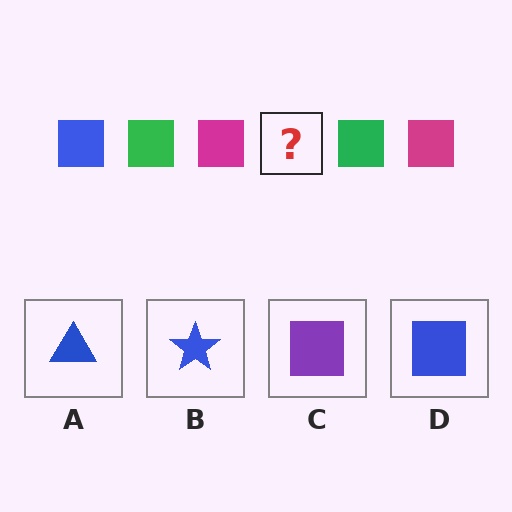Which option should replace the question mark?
Option D.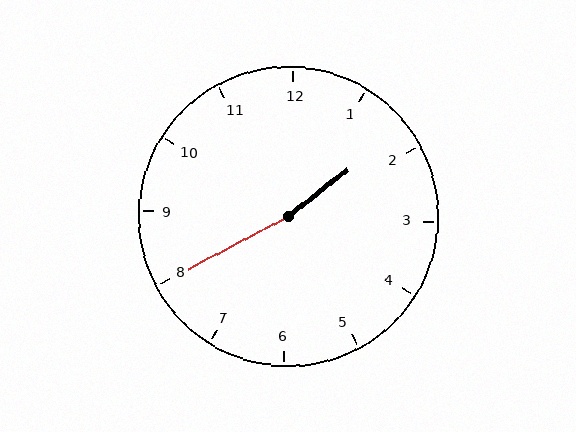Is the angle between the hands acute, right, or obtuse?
It is obtuse.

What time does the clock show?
1:40.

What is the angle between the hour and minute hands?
Approximately 170 degrees.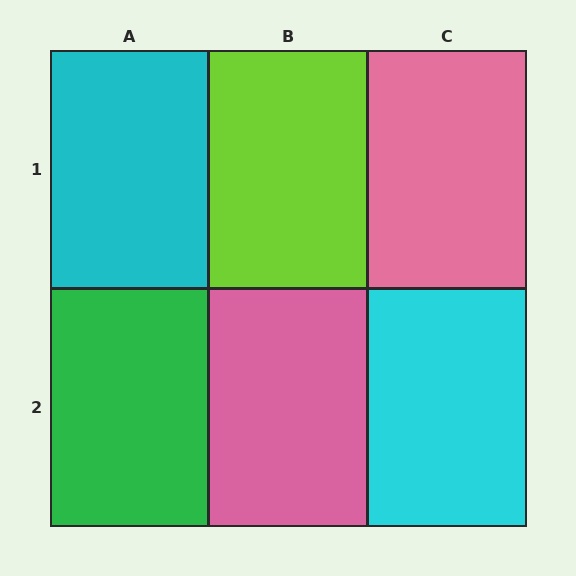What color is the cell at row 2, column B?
Pink.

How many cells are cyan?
2 cells are cyan.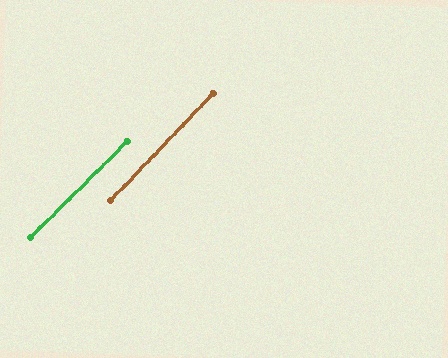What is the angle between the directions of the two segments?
Approximately 1 degree.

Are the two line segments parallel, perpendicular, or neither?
Parallel — their directions differ by only 1.4°.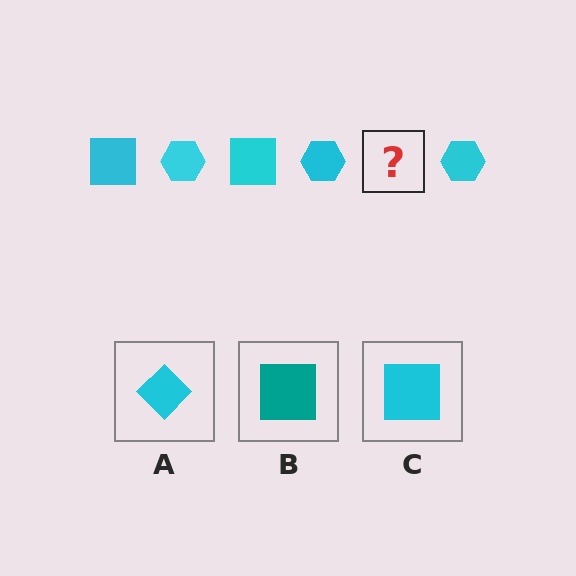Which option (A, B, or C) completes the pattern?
C.